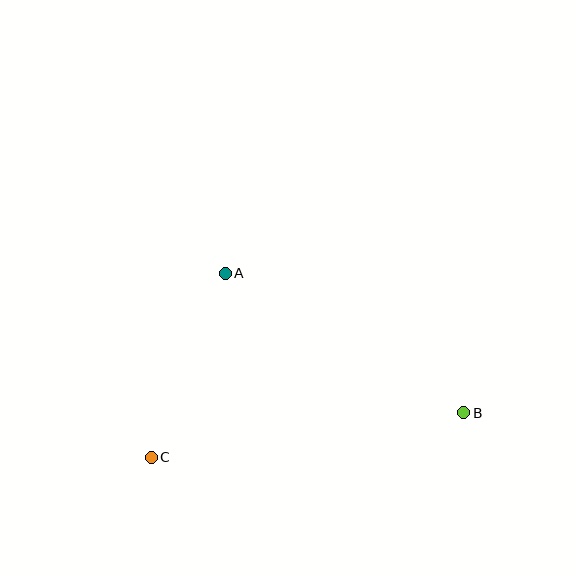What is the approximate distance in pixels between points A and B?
The distance between A and B is approximately 276 pixels.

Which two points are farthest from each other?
Points B and C are farthest from each other.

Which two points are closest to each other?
Points A and C are closest to each other.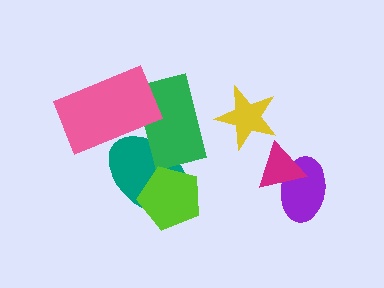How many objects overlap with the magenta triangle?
1 object overlaps with the magenta triangle.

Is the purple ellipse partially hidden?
Yes, it is partially covered by another shape.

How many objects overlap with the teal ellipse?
3 objects overlap with the teal ellipse.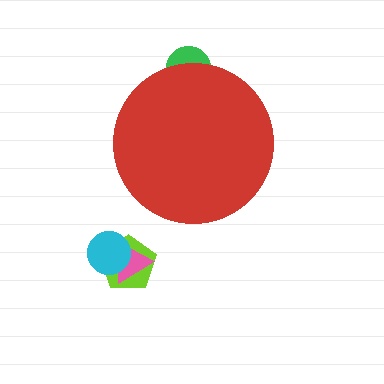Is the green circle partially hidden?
Yes, the green circle is partially hidden behind the red circle.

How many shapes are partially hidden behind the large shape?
1 shape is partially hidden.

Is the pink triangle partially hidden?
No, the pink triangle is fully visible.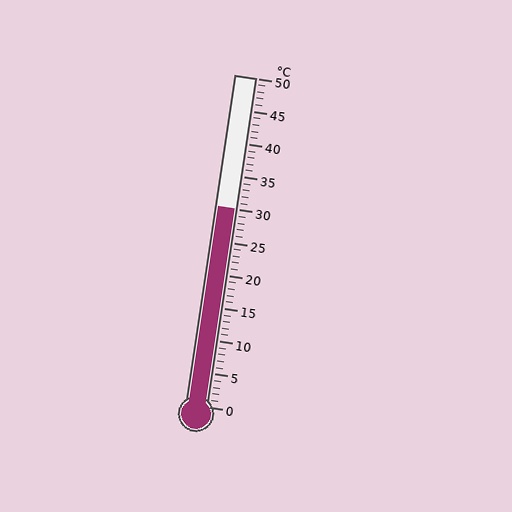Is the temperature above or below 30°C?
The temperature is at 30°C.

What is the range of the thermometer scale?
The thermometer scale ranges from 0°C to 50°C.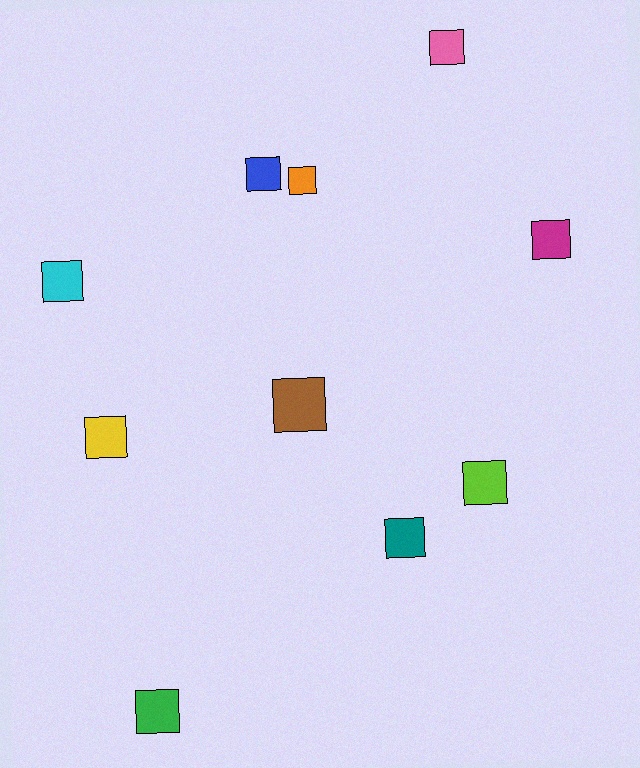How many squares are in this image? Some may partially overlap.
There are 10 squares.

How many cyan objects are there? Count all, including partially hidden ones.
There is 1 cyan object.